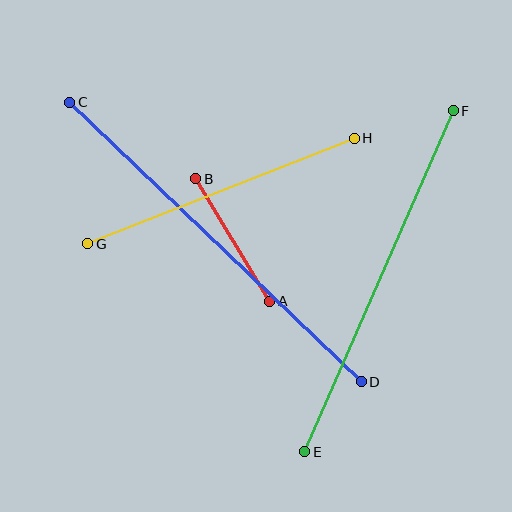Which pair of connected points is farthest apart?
Points C and D are farthest apart.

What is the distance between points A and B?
The distance is approximately 143 pixels.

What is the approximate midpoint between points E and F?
The midpoint is at approximately (379, 281) pixels.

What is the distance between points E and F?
The distance is approximately 372 pixels.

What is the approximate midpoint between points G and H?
The midpoint is at approximately (221, 191) pixels.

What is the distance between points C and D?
The distance is approximately 404 pixels.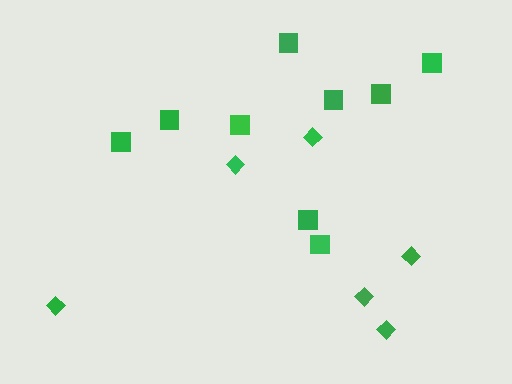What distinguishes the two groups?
There are 2 groups: one group of squares (9) and one group of diamonds (6).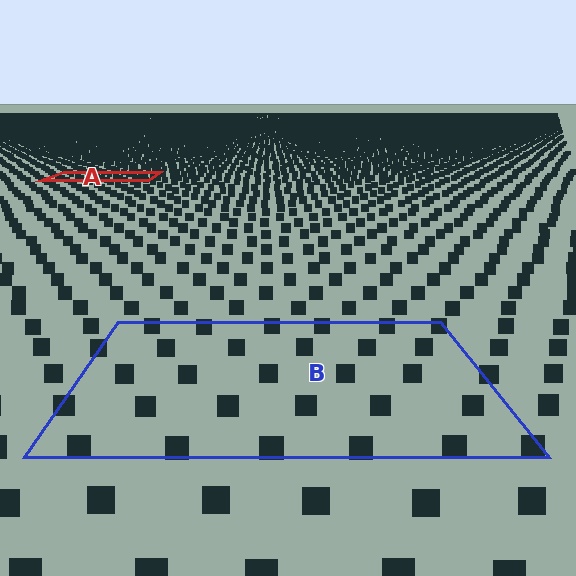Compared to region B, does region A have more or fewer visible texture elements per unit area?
Region A has more texture elements per unit area — they are packed more densely because it is farther away.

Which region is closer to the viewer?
Region B is closer. The texture elements there are larger and more spread out.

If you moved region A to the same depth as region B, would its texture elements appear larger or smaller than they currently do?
They would appear larger. At a closer depth, the same texture elements are projected at a bigger on-screen size.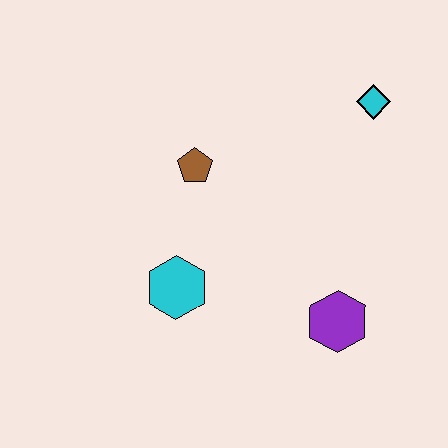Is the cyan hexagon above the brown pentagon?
No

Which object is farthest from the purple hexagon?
The cyan diamond is farthest from the purple hexagon.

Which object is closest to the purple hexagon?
The cyan hexagon is closest to the purple hexagon.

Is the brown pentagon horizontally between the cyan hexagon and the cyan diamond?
Yes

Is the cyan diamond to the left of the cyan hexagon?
No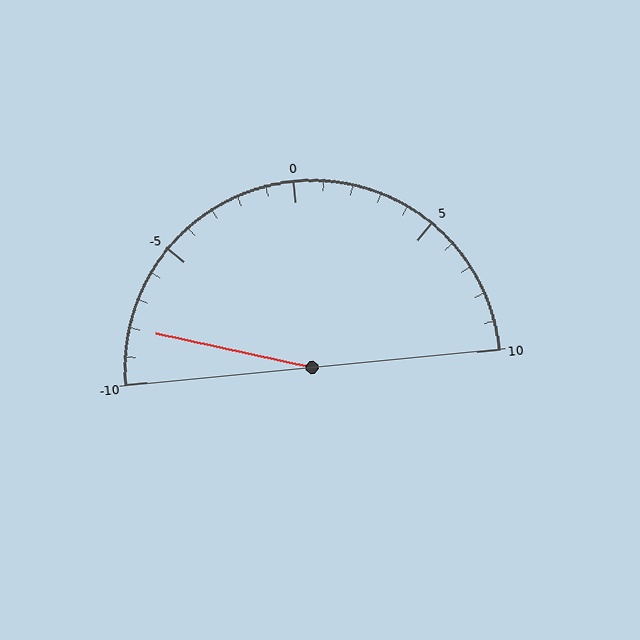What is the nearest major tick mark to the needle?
The nearest major tick mark is -10.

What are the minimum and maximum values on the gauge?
The gauge ranges from -10 to 10.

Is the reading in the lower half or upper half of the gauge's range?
The reading is in the lower half of the range (-10 to 10).